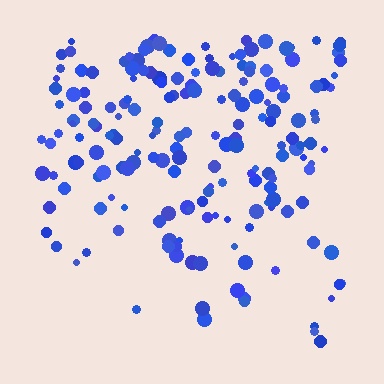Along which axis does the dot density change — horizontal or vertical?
Vertical.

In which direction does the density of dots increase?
From bottom to top, with the top side densest.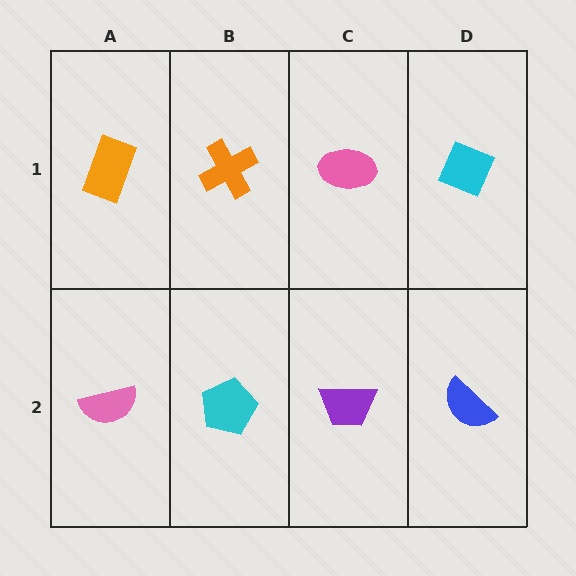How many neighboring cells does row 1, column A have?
2.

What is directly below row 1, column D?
A blue semicircle.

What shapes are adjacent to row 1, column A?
A pink semicircle (row 2, column A), an orange cross (row 1, column B).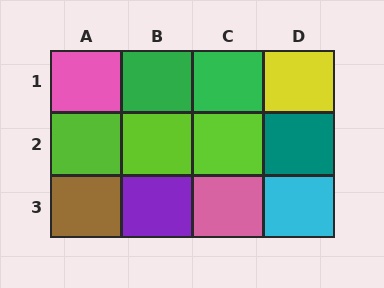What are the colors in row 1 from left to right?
Pink, green, green, yellow.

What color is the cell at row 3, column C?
Pink.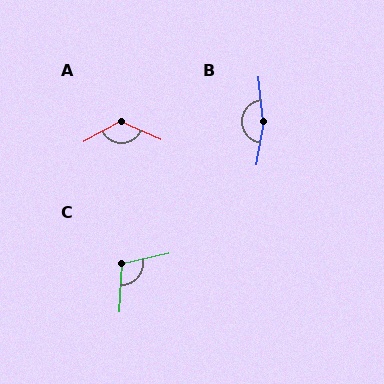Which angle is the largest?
B, at approximately 165 degrees.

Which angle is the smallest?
C, at approximately 105 degrees.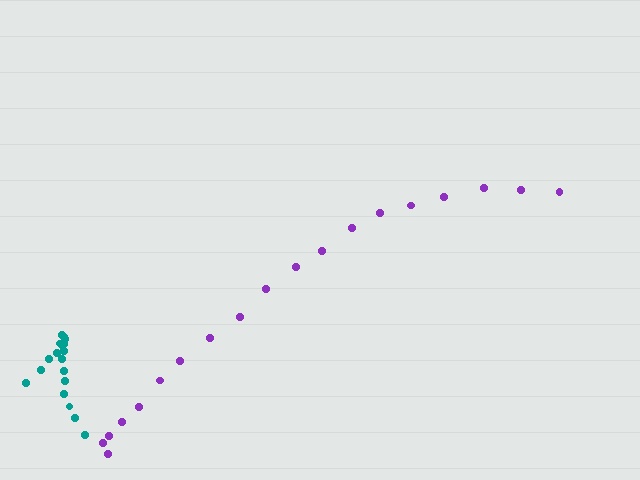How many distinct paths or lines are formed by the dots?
There are 2 distinct paths.